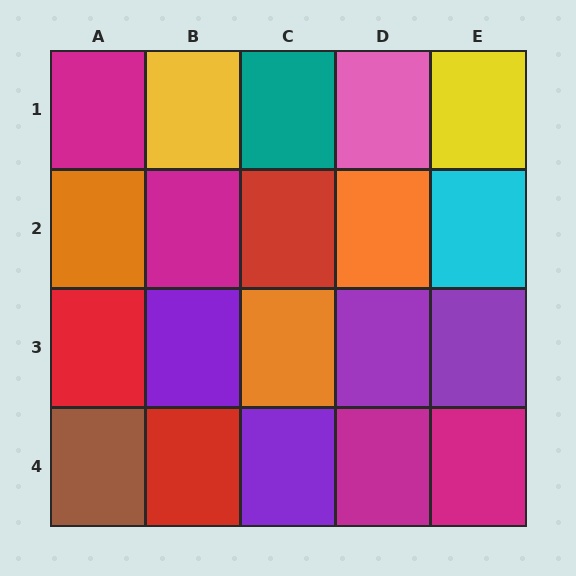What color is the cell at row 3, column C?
Orange.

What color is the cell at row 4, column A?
Brown.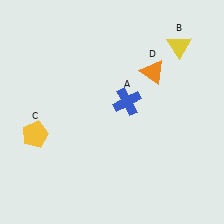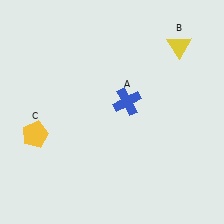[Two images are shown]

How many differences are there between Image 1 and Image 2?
There is 1 difference between the two images.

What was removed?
The orange triangle (D) was removed in Image 2.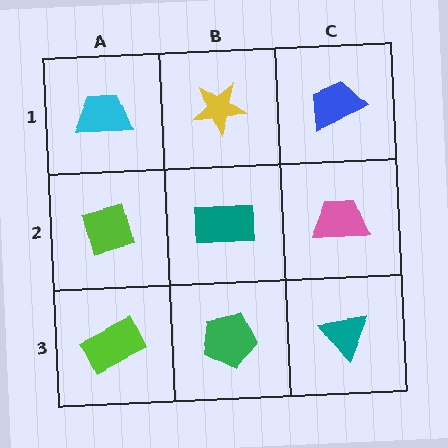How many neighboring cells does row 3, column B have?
3.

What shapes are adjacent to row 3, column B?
A teal rectangle (row 2, column B), a lime rectangle (row 3, column A), a teal triangle (row 3, column C).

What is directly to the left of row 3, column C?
A green pentagon.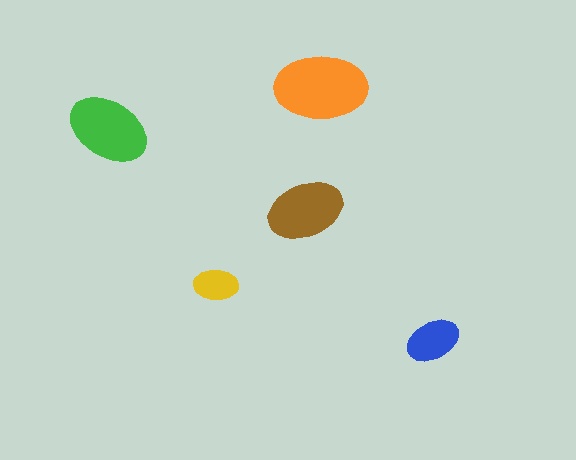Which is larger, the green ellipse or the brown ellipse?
The green one.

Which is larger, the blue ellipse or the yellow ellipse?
The blue one.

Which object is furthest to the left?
The green ellipse is leftmost.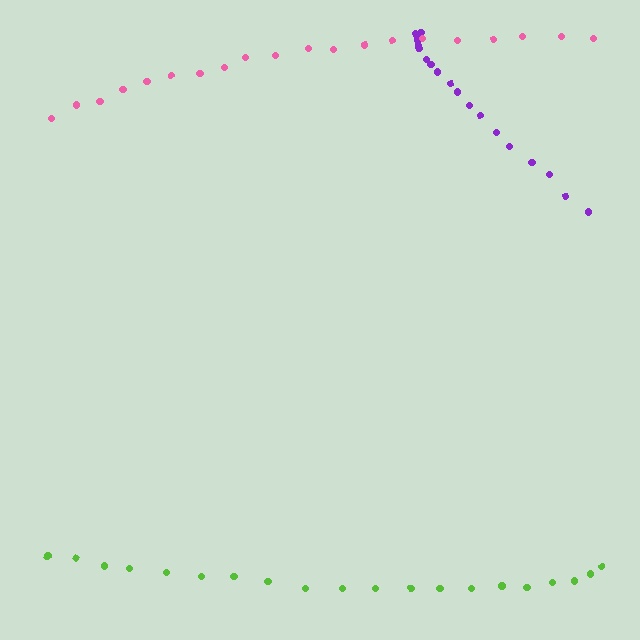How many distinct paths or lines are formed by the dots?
There are 3 distinct paths.